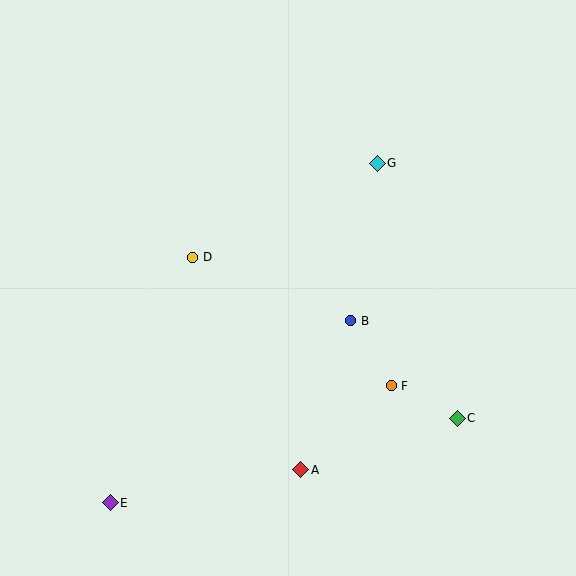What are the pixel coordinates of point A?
Point A is at (301, 470).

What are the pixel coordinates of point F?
Point F is at (391, 386).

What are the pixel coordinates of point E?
Point E is at (110, 503).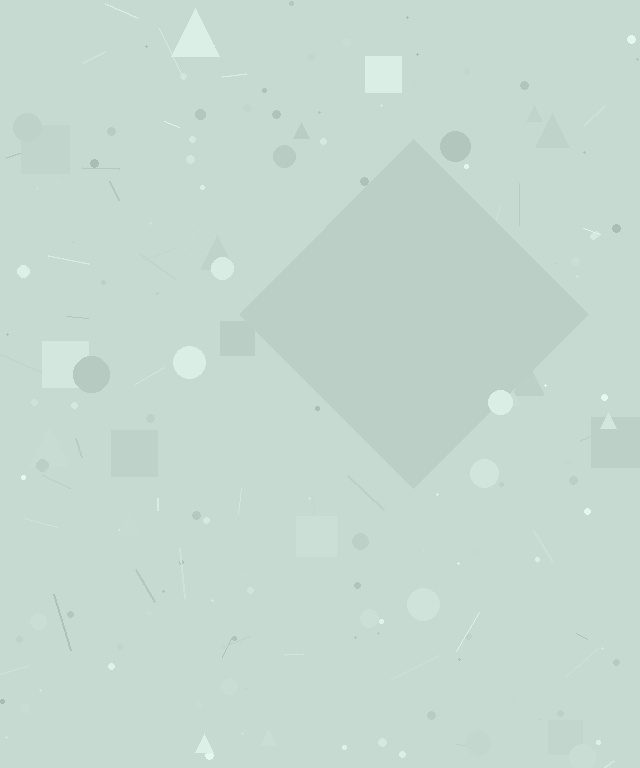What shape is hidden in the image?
A diamond is hidden in the image.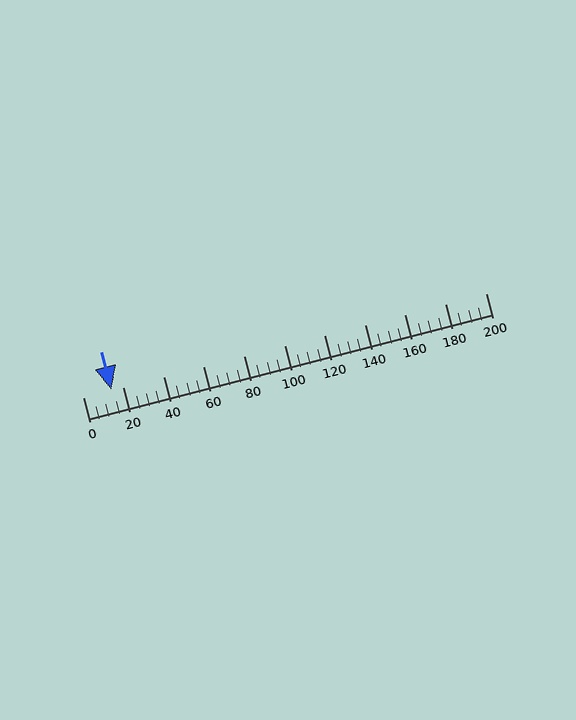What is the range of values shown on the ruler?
The ruler shows values from 0 to 200.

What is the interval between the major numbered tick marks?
The major tick marks are spaced 20 units apart.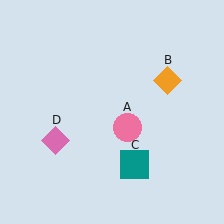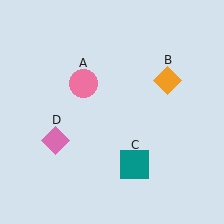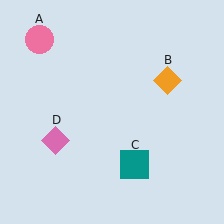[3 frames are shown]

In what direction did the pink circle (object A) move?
The pink circle (object A) moved up and to the left.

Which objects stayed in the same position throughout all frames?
Orange diamond (object B) and teal square (object C) and pink diamond (object D) remained stationary.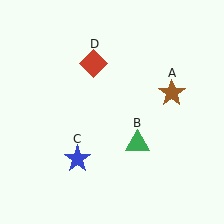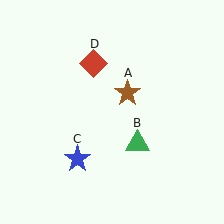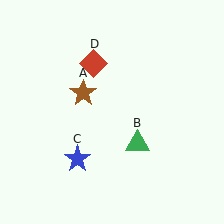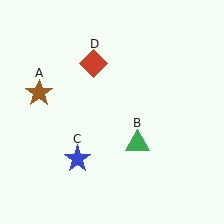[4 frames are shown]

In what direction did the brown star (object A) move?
The brown star (object A) moved left.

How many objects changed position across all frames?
1 object changed position: brown star (object A).